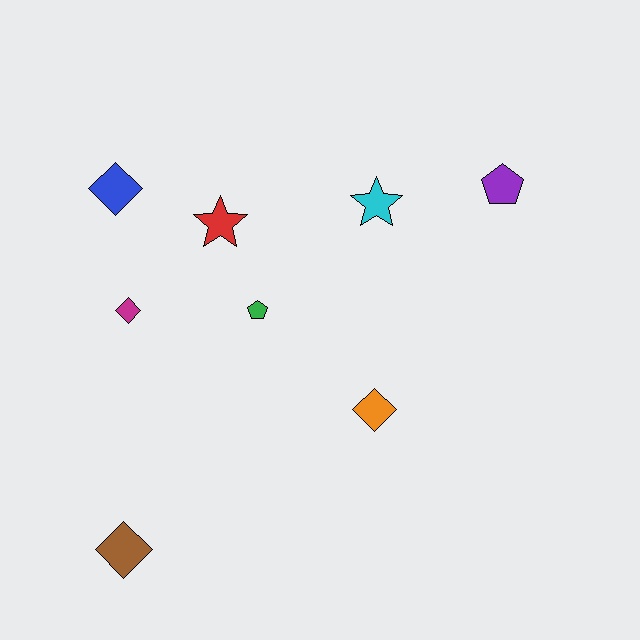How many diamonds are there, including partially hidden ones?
There are 4 diamonds.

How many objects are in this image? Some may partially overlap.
There are 8 objects.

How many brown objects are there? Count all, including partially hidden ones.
There is 1 brown object.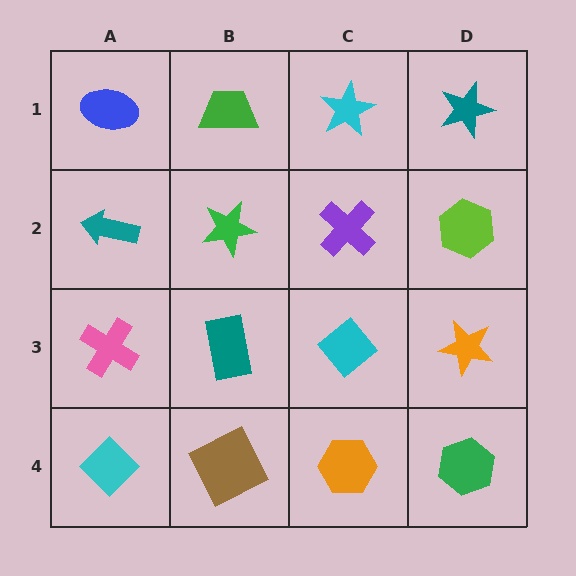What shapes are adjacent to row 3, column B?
A green star (row 2, column B), a brown square (row 4, column B), a pink cross (row 3, column A), a cyan diamond (row 3, column C).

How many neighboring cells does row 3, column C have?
4.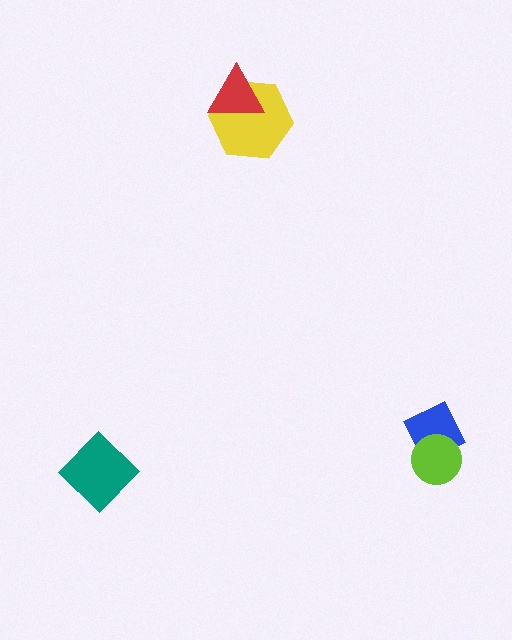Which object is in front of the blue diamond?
The lime circle is in front of the blue diamond.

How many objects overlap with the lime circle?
1 object overlaps with the lime circle.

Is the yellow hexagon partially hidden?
Yes, it is partially covered by another shape.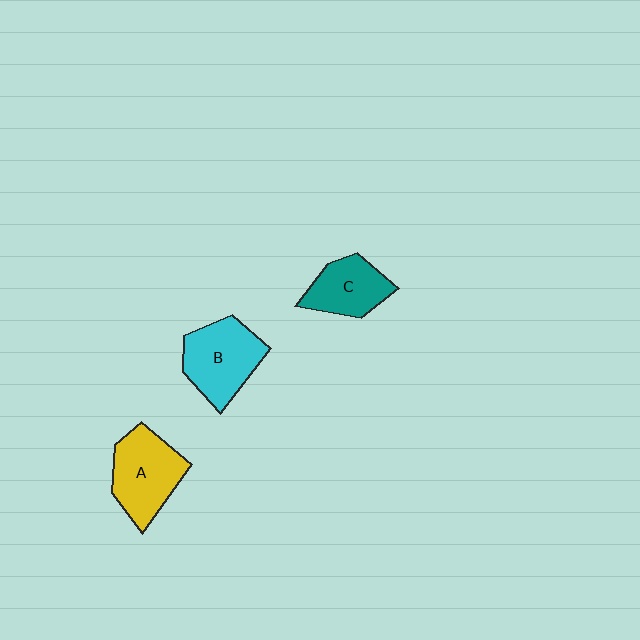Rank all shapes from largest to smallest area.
From largest to smallest: A (yellow), B (cyan), C (teal).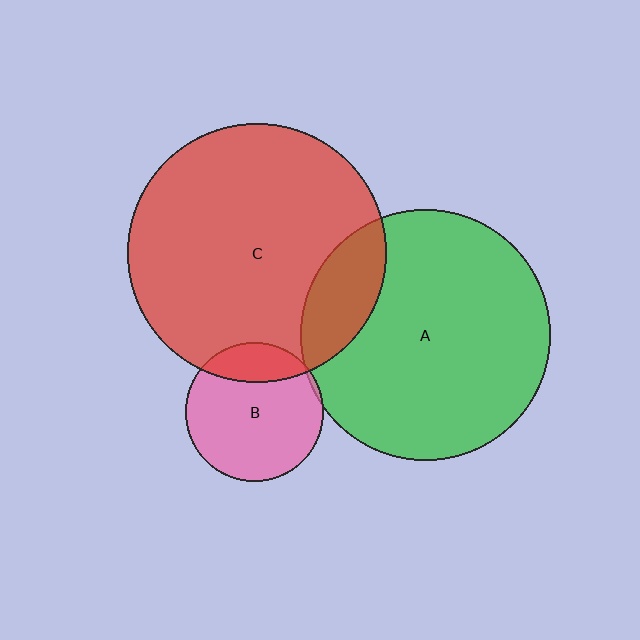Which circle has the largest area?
Circle C (red).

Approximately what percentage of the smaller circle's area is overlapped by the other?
Approximately 5%.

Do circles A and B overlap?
Yes.